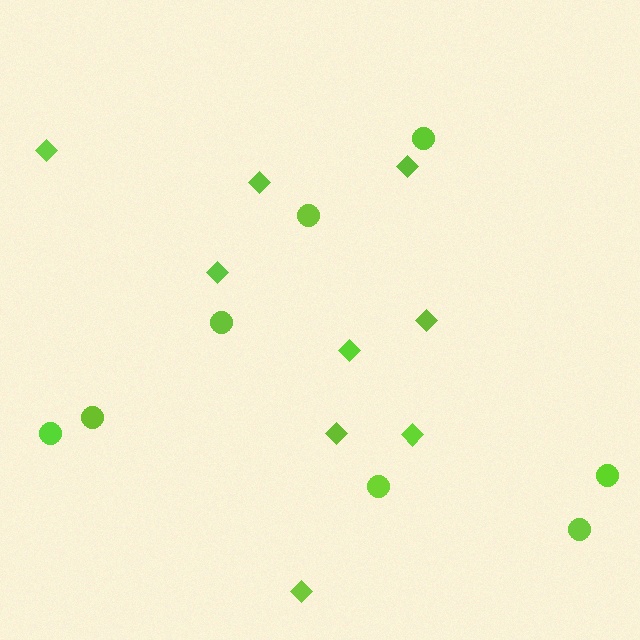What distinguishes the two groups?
There are 2 groups: one group of circles (8) and one group of diamonds (9).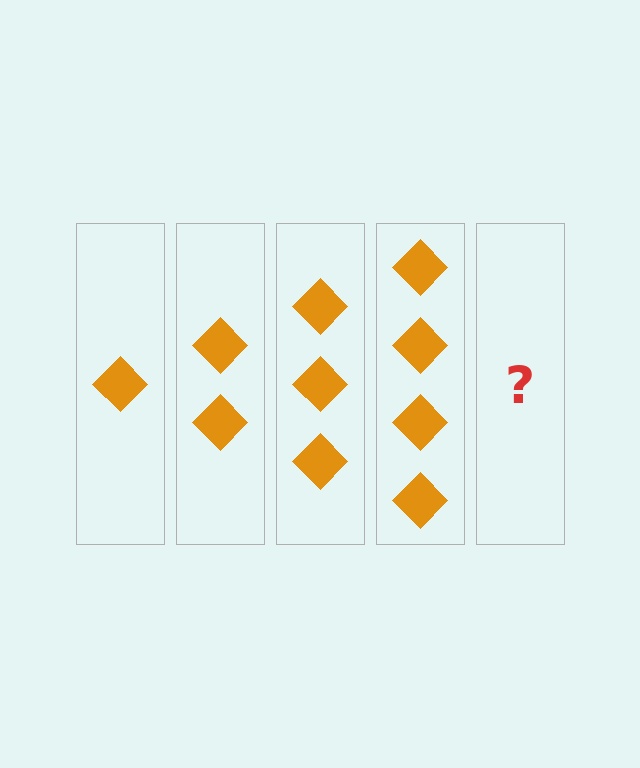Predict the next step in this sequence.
The next step is 5 diamonds.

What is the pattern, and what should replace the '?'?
The pattern is that each step adds one more diamond. The '?' should be 5 diamonds.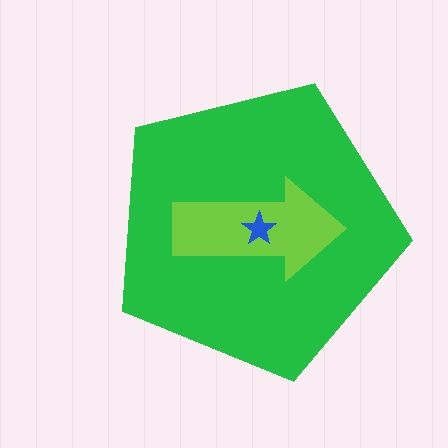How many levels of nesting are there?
3.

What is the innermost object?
The blue star.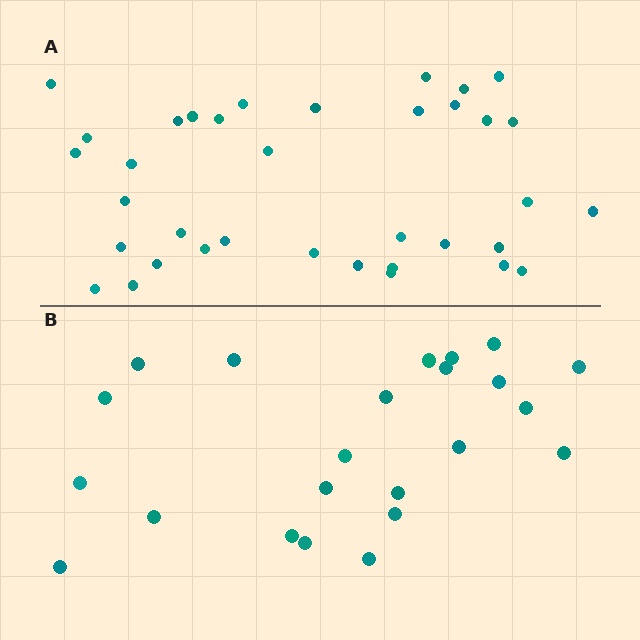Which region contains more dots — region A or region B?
Region A (the top region) has more dots.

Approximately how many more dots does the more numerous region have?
Region A has approximately 15 more dots than region B.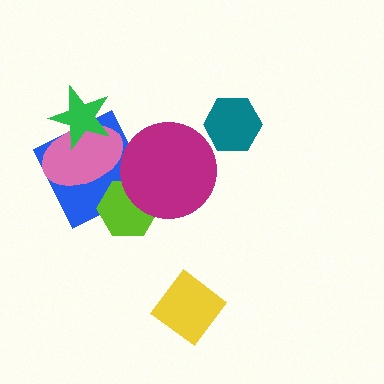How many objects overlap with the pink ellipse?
2 objects overlap with the pink ellipse.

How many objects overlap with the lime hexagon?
2 objects overlap with the lime hexagon.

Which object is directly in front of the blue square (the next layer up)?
The lime hexagon is directly in front of the blue square.